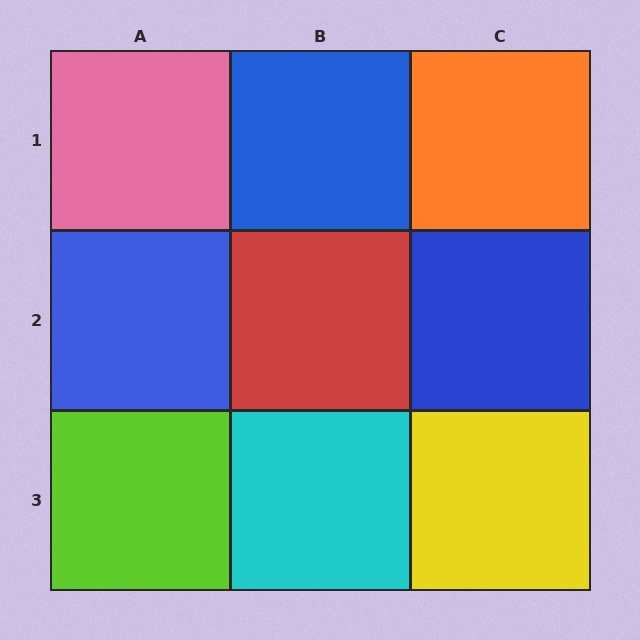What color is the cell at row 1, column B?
Blue.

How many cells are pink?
1 cell is pink.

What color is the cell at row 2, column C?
Blue.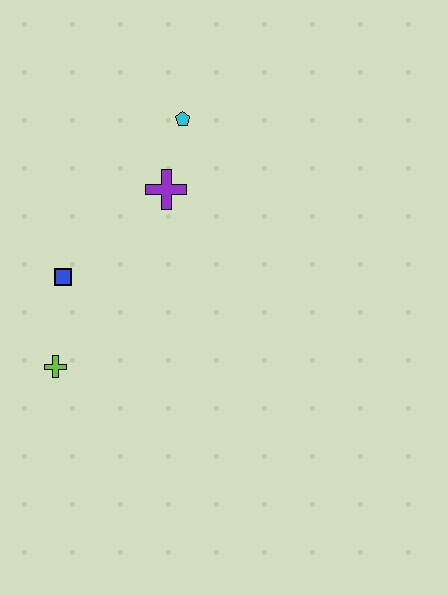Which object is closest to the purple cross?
The cyan pentagon is closest to the purple cross.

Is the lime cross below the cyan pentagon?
Yes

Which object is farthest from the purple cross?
The lime cross is farthest from the purple cross.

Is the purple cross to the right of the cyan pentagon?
No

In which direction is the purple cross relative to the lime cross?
The purple cross is above the lime cross.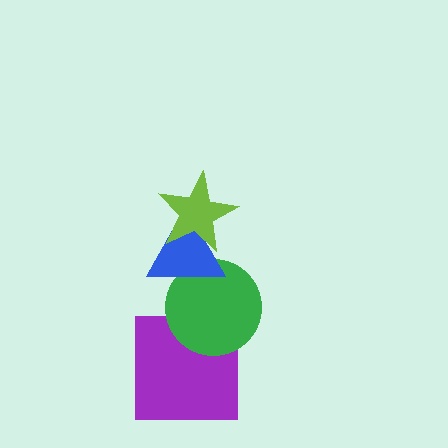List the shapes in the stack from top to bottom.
From top to bottom: the lime star, the blue triangle, the green circle, the purple square.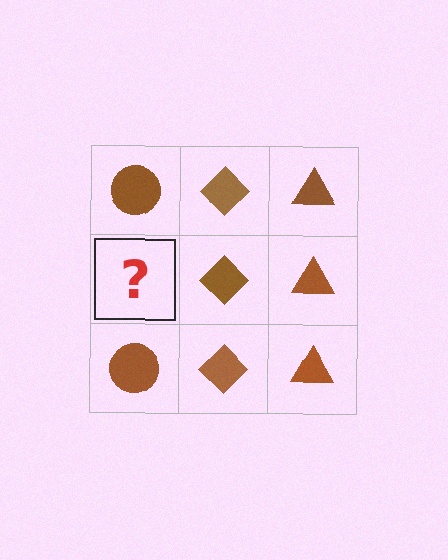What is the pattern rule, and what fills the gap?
The rule is that each column has a consistent shape. The gap should be filled with a brown circle.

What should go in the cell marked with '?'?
The missing cell should contain a brown circle.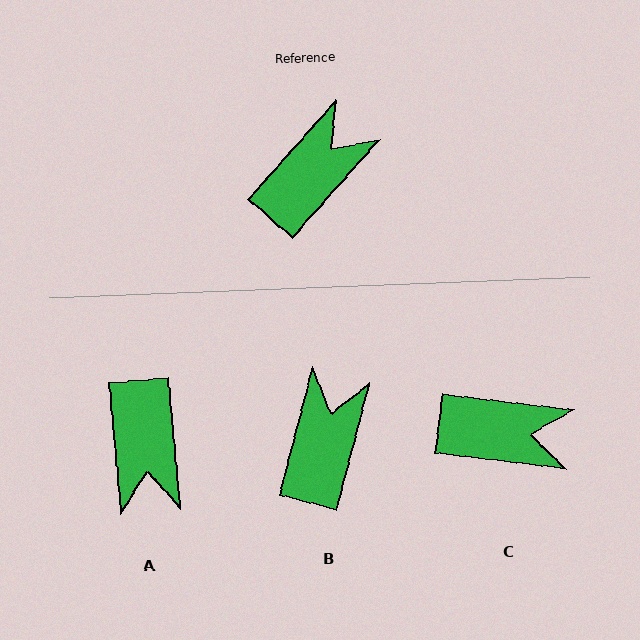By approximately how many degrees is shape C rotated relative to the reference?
Approximately 55 degrees clockwise.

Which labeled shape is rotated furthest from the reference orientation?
A, about 134 degrees away.